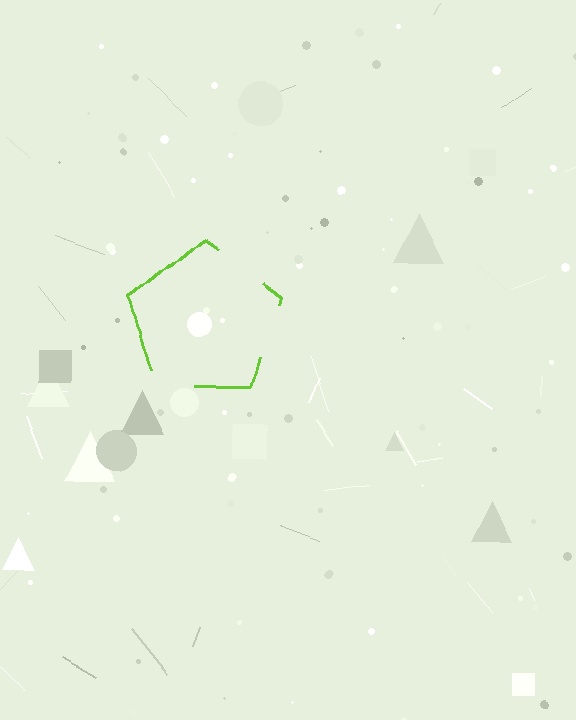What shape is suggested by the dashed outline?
The dashed outline suggests a pentagon.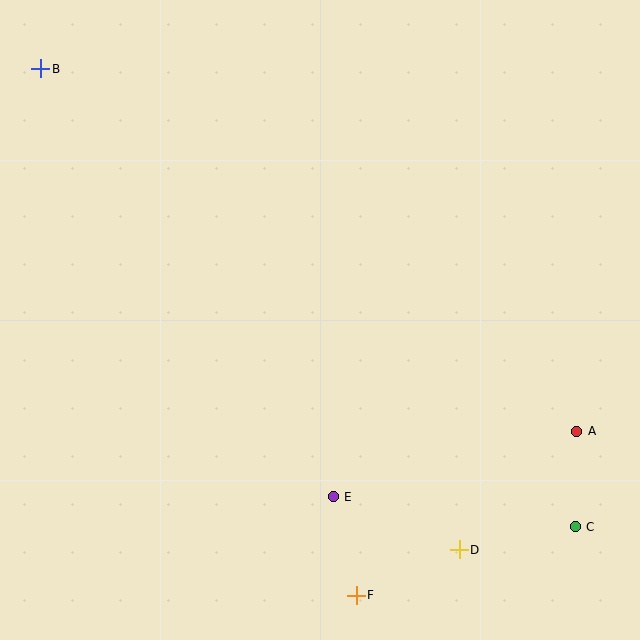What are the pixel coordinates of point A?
Point A is at (577, 431).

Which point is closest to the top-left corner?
Point B is closest to the top-left corner.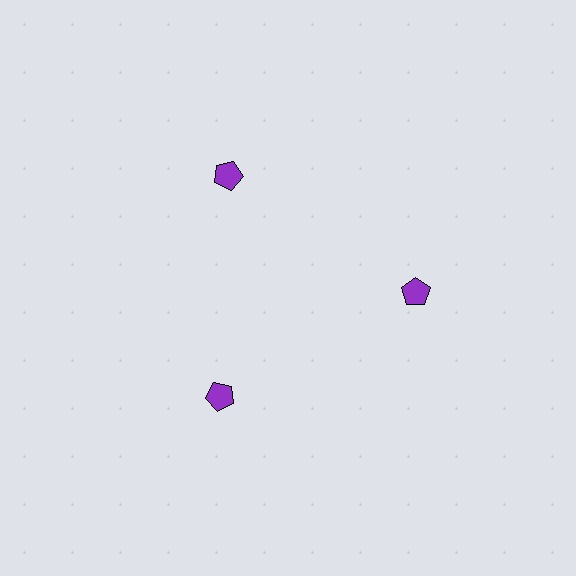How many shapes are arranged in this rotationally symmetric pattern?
There are 3 shapes, arranged in 3 groups of 1.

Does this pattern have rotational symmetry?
Yes, this pattern has 3-fold rotational symmetry. It looks the same after rotating 120 degrees around the center.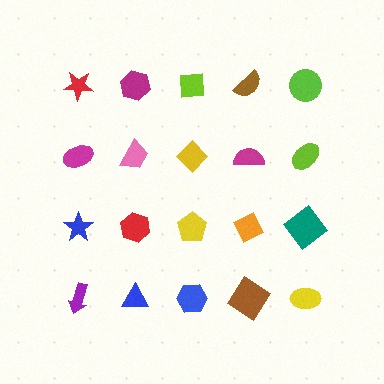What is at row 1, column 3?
A lime square.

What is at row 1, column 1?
A red star.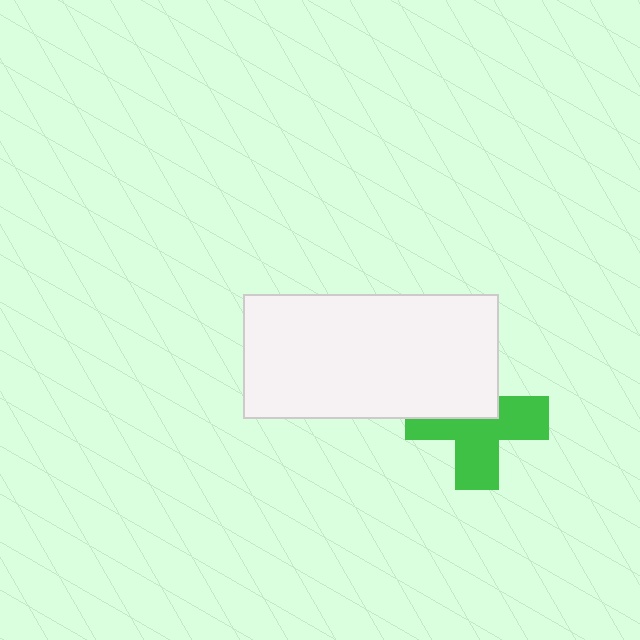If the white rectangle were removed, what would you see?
You would see the complete green cross.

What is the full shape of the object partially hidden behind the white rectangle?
The partially hidden object is a green cross.